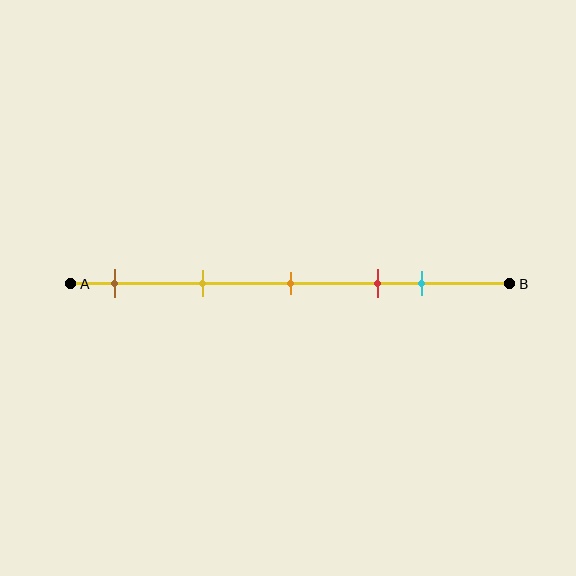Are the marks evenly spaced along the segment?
No, the marks are not evenly spaced.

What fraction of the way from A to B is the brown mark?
The brown mark is approximately 10% (0.1) of the way from A to B.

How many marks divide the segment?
There are 5 marks dividing the segment.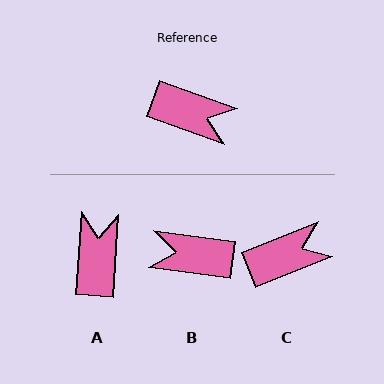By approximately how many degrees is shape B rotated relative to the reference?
Approximately 168 degrees clockwise.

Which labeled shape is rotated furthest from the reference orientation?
B, about 168 degrees away.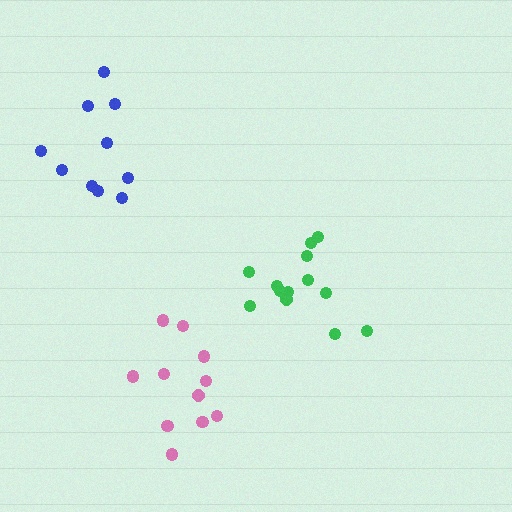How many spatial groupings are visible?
There are 3 spatial groupings.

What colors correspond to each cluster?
The clusters are colored: green, blue, pink.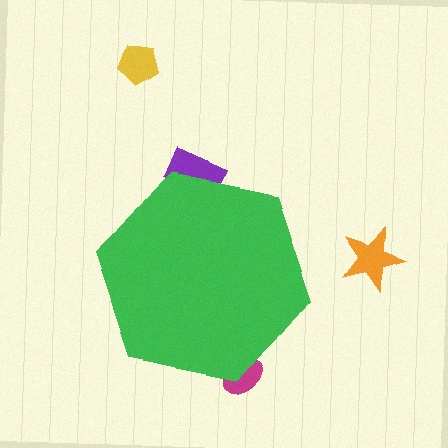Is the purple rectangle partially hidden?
Yes, the purple rectangle is partially hidden behind the green hexagon.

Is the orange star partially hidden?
No, the orange star is fully visible.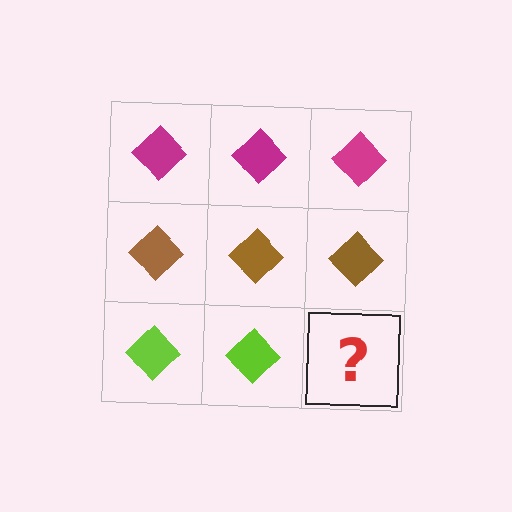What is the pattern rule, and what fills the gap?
The rule is that each row has a consistent color. The gap should be filled with a lime diamond.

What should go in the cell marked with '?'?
The missing cell should contain a lime diamond.